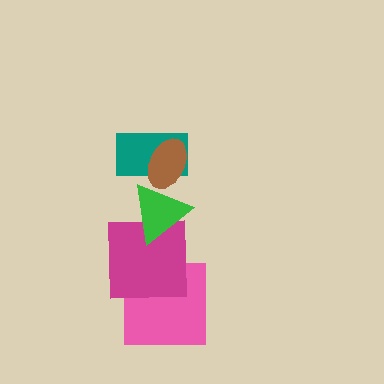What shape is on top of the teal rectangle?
The brown ellipse is on top of the teal rectangle.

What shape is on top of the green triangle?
The teal rectangle is on top of the green triangle.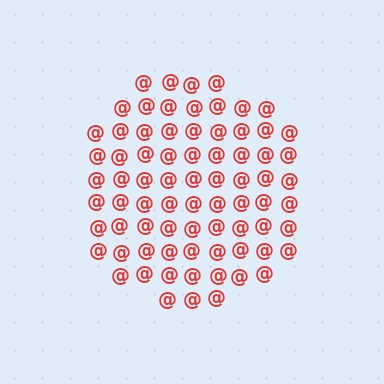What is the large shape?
The large shape is a circle.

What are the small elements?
The small elements are at signs.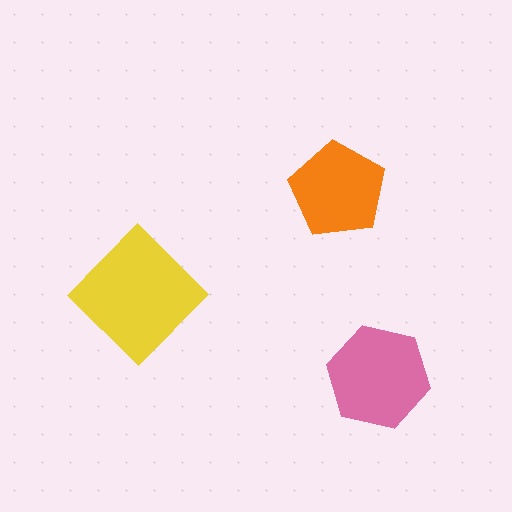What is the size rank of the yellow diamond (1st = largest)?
1st.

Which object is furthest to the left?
The yellow diamond is leftmost.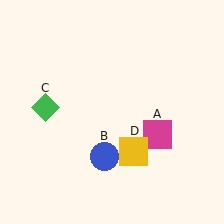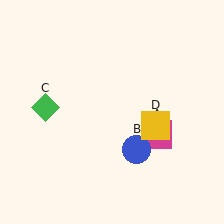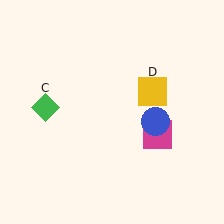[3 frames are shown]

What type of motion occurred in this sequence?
The blue circle (object B), yellow square (object D) rotated counterclockwise around the center of the scene.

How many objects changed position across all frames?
2 objects changed position: blue circle (object B), yellow square (object D).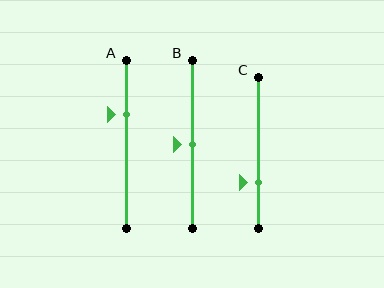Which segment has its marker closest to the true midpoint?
Segment B has its marker closest to the true midpoint.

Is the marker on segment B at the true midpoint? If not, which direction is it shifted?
Yes, the marker on segment B is at the true midpoint.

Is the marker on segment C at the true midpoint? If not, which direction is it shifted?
No, the marker on segment C is shifted downward by about 20% of the segment length.